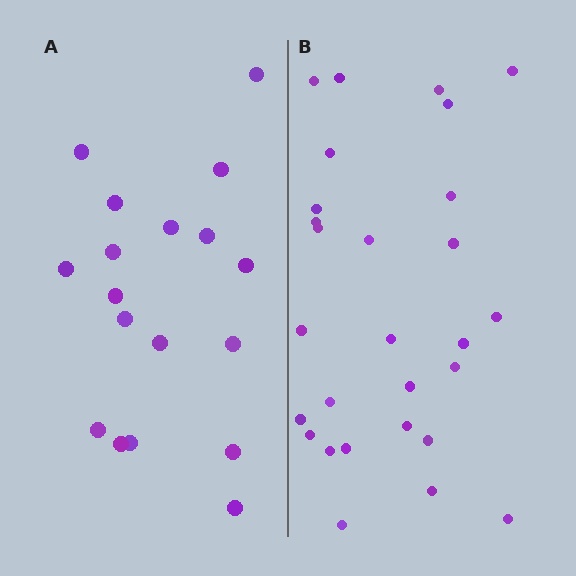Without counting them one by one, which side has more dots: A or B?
Region B (the right region) has more dots.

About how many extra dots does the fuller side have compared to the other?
Region B has roughly 10 or so more dots than region A.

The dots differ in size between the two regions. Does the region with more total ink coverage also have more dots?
No. Region A has more total ink coverage because its dots are larger, but region B actually contains more individual dots. Total area can be misleading — the number of items is what matters here.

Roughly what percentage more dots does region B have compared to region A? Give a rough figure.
About 55% more.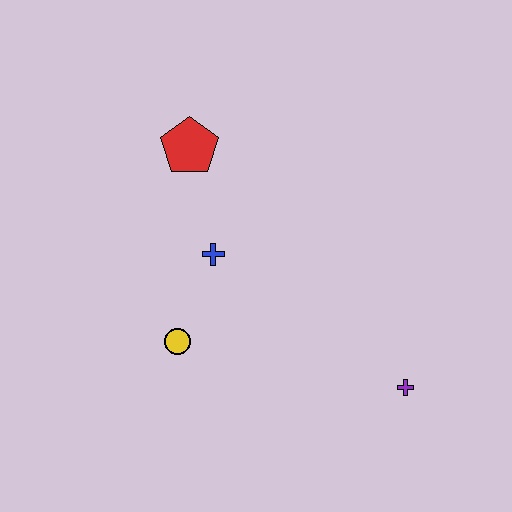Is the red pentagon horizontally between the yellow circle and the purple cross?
Yes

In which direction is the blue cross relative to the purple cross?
The blue cross is to the left of the purple cross.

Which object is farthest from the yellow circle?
The purple cross is farthest from the yellow circle.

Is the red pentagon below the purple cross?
No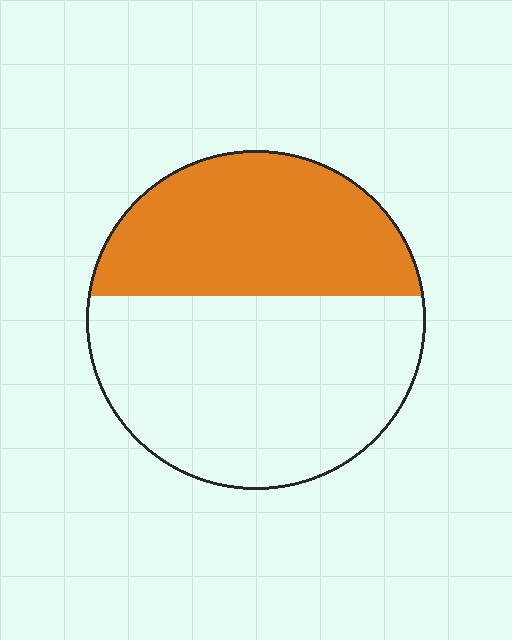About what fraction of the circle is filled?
About two fifths (2/5).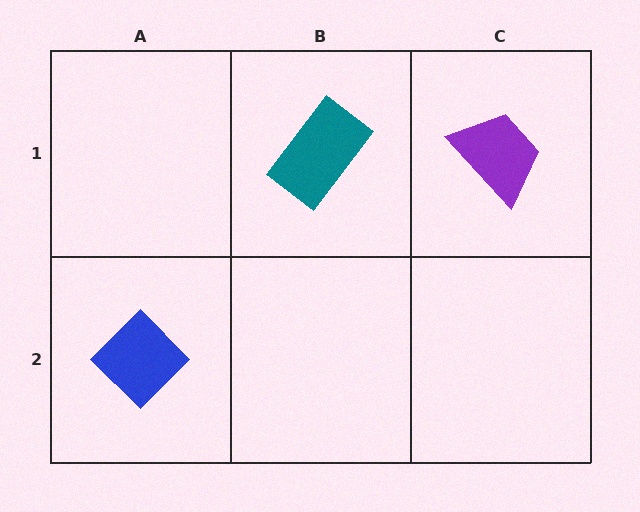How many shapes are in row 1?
2 shapes.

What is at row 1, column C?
A purple trapezoid.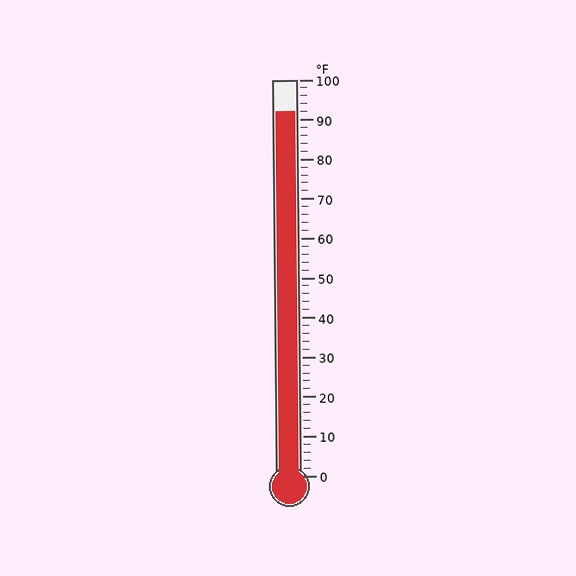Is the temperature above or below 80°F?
The temperature is above 80°F.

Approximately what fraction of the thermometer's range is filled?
The thermometer is filled to approximately 90% of its range.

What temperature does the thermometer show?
The thermometer shows approximately 92°F.